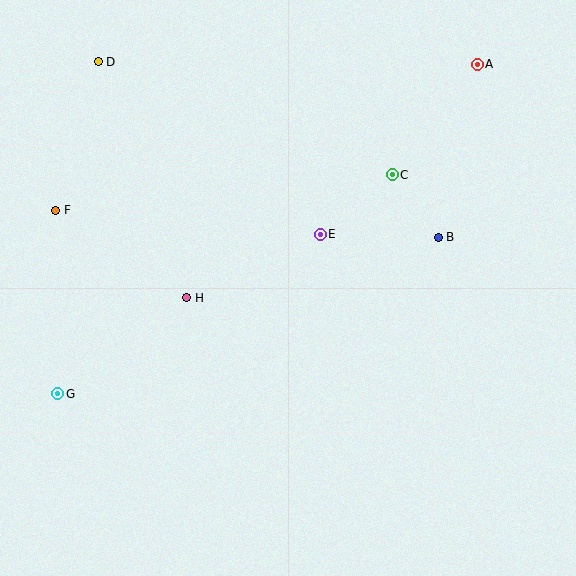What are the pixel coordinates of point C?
Point C is at (392, 175).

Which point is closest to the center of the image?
Point E at (320, 234) is closest to the center.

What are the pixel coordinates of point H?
Point H is at (187, 298).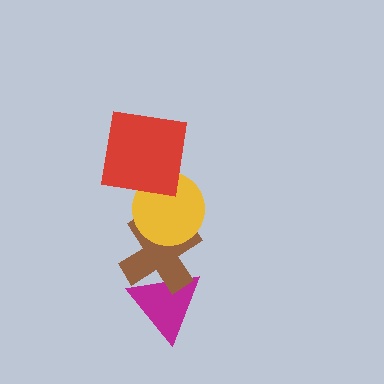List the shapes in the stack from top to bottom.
From top to bottom: the red square, the yellow circle, the brown cross, the magenta triangle.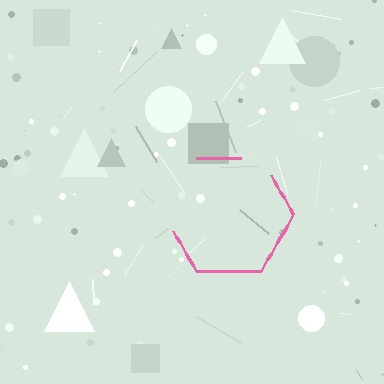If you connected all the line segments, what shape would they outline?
They would outline a hexagon.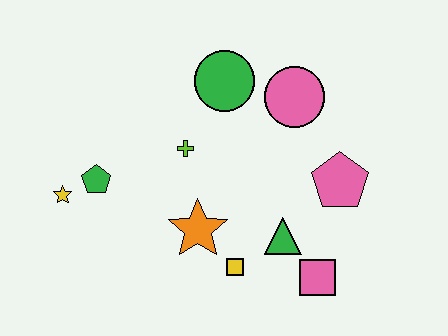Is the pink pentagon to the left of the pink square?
No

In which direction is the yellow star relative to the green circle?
The yellow star is to the left of the green circle.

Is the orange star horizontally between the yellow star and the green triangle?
Yes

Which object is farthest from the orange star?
The pink circle is farthest from the orange star.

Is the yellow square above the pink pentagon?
No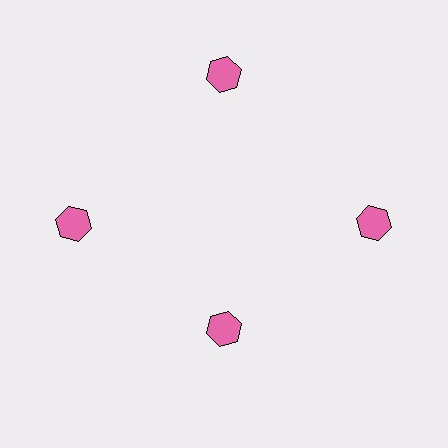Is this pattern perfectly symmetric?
No. The 4 pink hexagons are arranged in a ring, but one element near the 6 o'clock position is pulled inward toward the center, breaking the 4-fold rotational symmetry.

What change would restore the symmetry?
The symmetry would be restored by moving it outward, back onto the ring so that all 4 hexagons sit at equal angles and equal distance from the center.